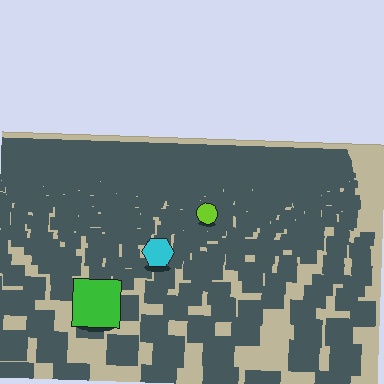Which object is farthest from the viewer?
The lime circle is farthest from the viewer. It appears smaller and the ground texture around it is denser.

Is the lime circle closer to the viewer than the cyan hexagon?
No. The cyan hexagon is closer — you can tell from the texture gradient: the ground texture is coarser near it.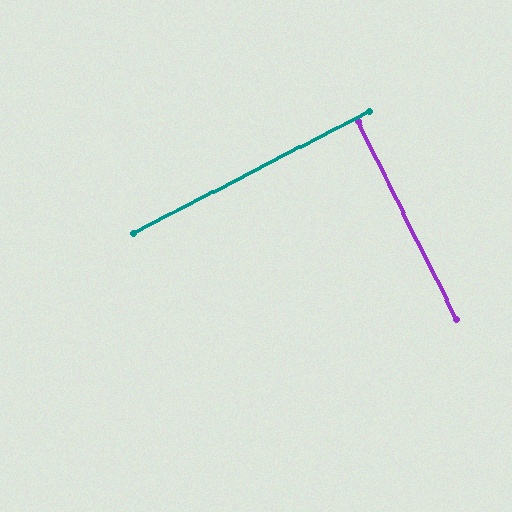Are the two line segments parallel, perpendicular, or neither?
Perpendicular — they meet at approximately 89°.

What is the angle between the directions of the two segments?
Approximately 89 degrees.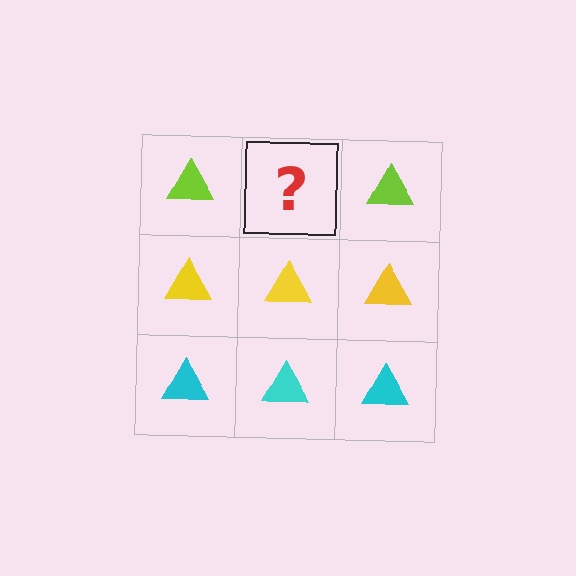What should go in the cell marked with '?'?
The missing cell should contain a lime triangle.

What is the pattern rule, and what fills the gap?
The rule is that each row has a consistent color. The gap should be filled with a lime triangle.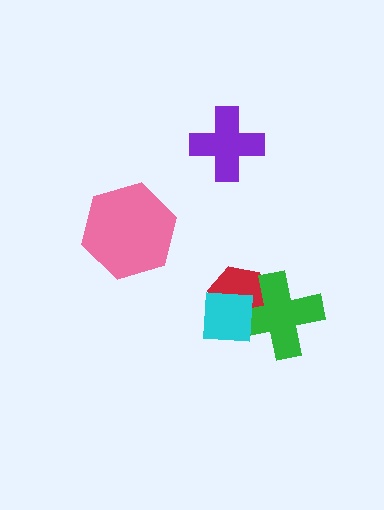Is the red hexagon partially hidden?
Yes, it is partially covered by another shape.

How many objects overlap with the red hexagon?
2 objects overlap with the red hexagon.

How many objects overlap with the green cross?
2 objects overlap with the green cross.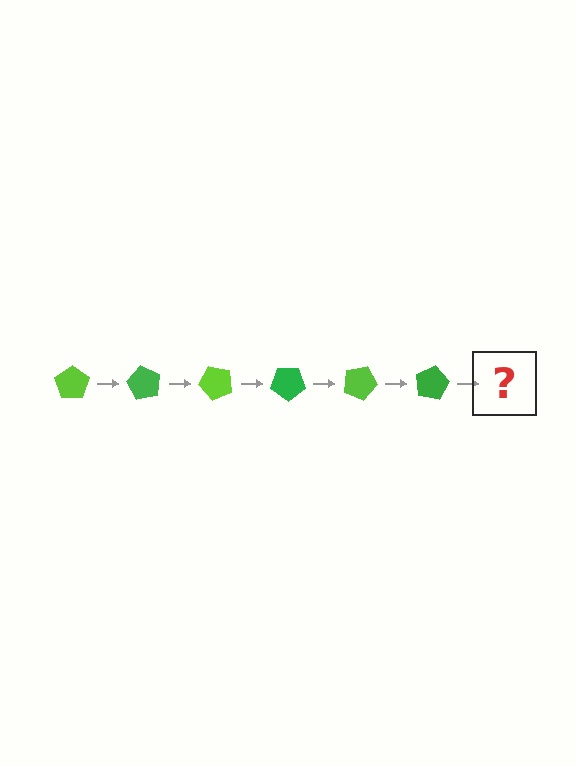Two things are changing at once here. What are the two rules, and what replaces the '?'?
The two rules are that it rotates 60 degrees each step and the color cycles through lime and green. The '?' should be a lime pentagon, rotated 360 degrees from the start.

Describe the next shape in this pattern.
It should be a lime pentagon, rotated 360 degrees from the start.